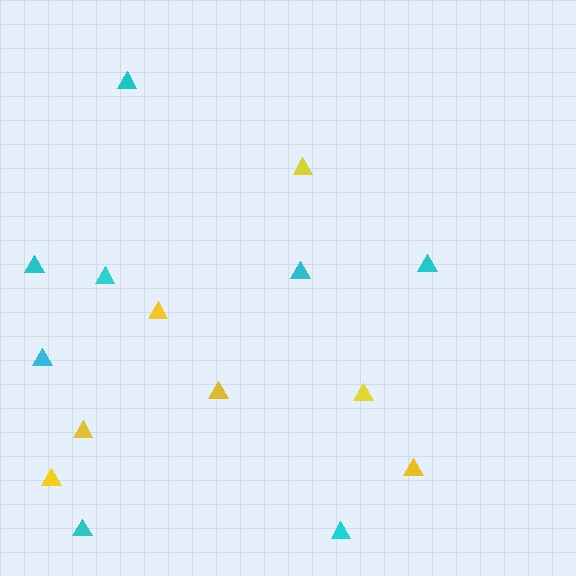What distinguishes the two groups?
There are 2 groups: one group of yellow triangles (7) and one group of cyan triangles (8).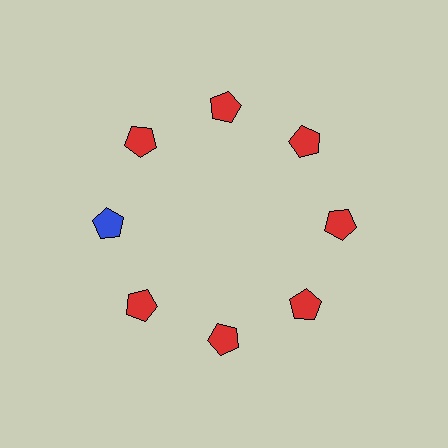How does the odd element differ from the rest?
It has a different color: blue instead of red.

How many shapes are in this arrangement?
There are 8 shapes arranged in a ring pattern.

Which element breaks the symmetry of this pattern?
The blue pentagon at roughly the 9 o'clock position breaks the symmetry. All other shapes are red pentagons.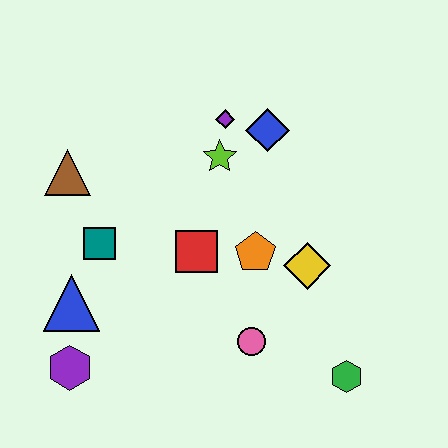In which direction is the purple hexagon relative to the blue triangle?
The purple hexagon is below the blue triangle.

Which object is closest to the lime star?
The purple diamond is closest to the lime star.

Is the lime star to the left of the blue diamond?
Yes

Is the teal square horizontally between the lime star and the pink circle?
No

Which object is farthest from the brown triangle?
The green hexagon is farthest from the brown triangle.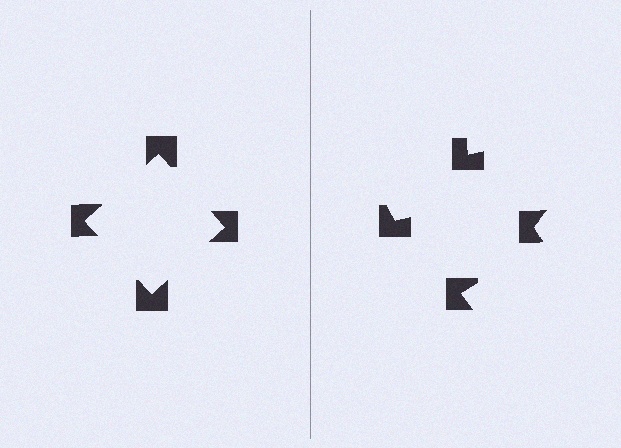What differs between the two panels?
The notched squares are positioned identically on both sides; only the wedge orientations differ. On the left they align to a square; on the right they are misaligned.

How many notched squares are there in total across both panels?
8 — 4 on each side.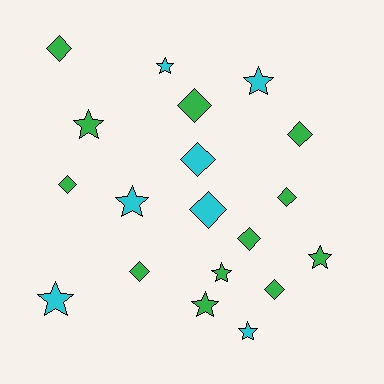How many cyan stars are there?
There are 5 cyan stars.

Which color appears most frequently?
Green, with 12 objects.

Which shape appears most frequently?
Diamond, with 10 objects.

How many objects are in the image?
There are 19 objects.